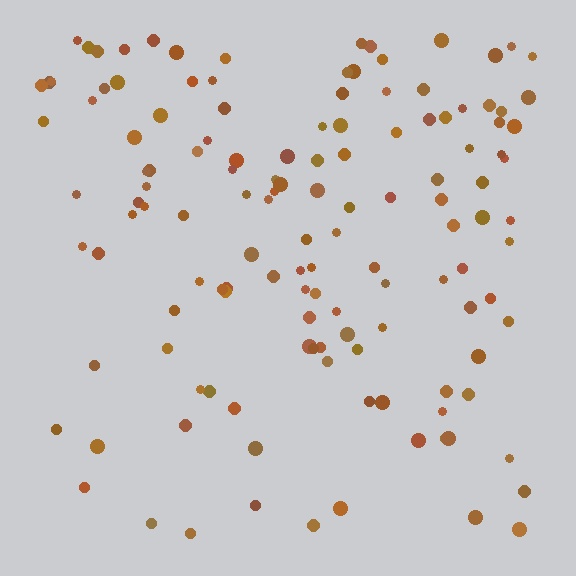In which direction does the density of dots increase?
From bottom to top, with the top side densest.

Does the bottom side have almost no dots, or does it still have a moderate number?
Still a moderate number, just noticeably fewer than the top.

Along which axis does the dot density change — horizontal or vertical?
Vertical.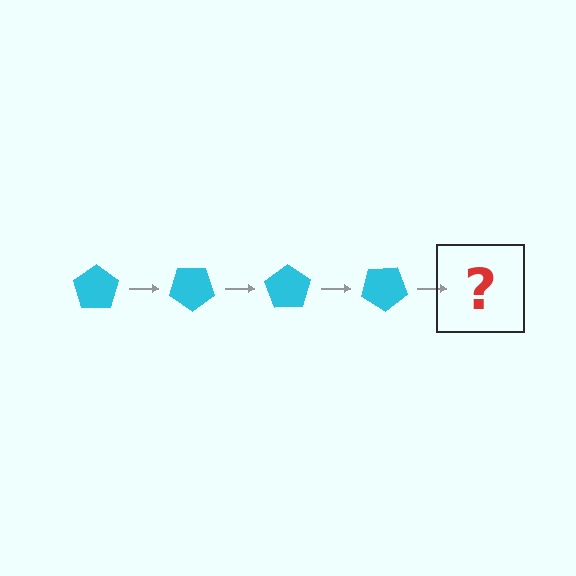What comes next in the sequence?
The next element should be a cyan pentagon rotated 140 degrees.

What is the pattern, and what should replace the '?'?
The pattern is that the pentagon rotates 35 degrees each step. The '?' should be a cyan pentagon rotated 140 degrees.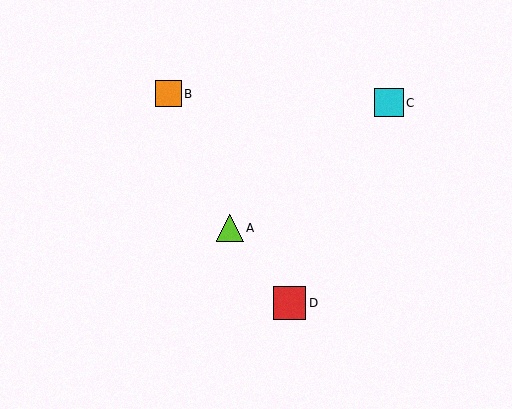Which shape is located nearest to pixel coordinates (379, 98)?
The cyan square (labeled C) at (389, 103) is nearest to that location.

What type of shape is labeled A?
Shape A is a lime triangle.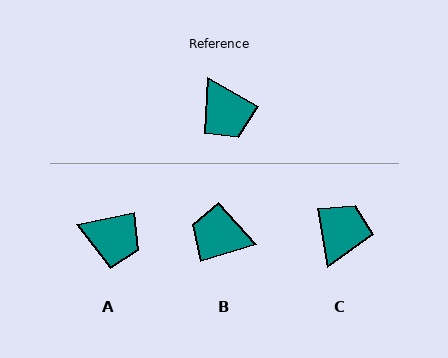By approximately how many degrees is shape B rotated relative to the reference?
Approximately 134 degrees clockwise.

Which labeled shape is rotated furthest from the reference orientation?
B, about 134 degrees away.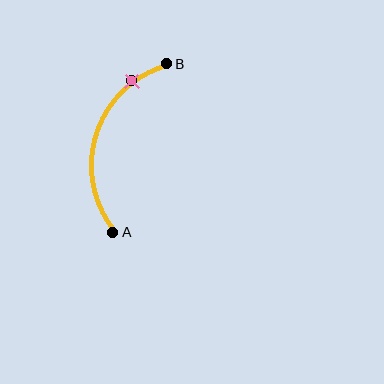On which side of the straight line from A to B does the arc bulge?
The arc bulges to the left of the straight line connecting A and B.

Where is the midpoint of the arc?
The arc midpoint is the point on the curve farthest from the straight line joining A and B. It sits to the left of that line.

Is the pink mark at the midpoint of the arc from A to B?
No. The pink mark lies on the arc but is closer to endpoint B. The arc midpoint would be at the point on the curve equidistant along the arc from both A and B.